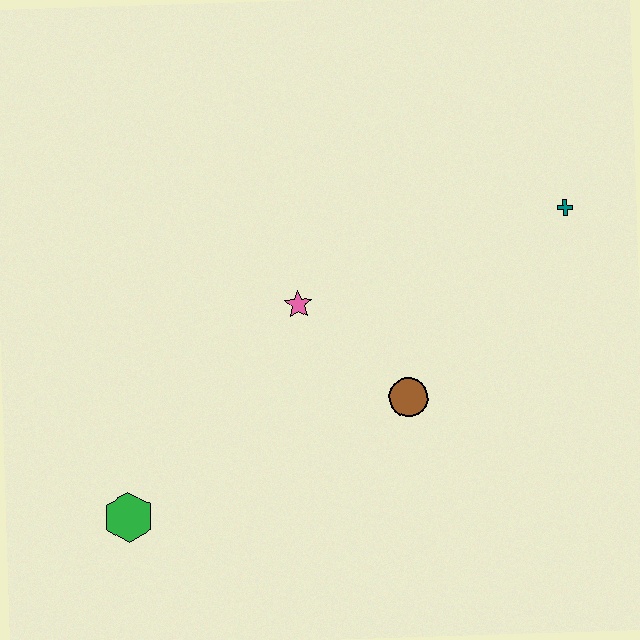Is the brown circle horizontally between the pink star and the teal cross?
Yes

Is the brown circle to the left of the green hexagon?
No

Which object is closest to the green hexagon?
The pink star is closest to the green hexagon.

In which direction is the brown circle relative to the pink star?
The brown circle is to the right of the pink star.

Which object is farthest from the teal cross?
The green hexagon is farthest from the teal cross.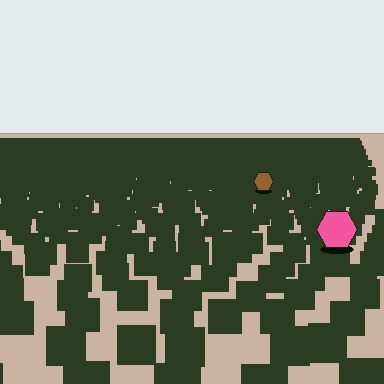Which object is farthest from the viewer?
The brown hexagon is farthest from the viewer. It appears smaller and the ground texture around it is denser.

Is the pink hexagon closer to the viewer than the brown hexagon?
Yes. The pink hexagon is closer — you can tell from the texture gradient: the ground texture is coarser near it.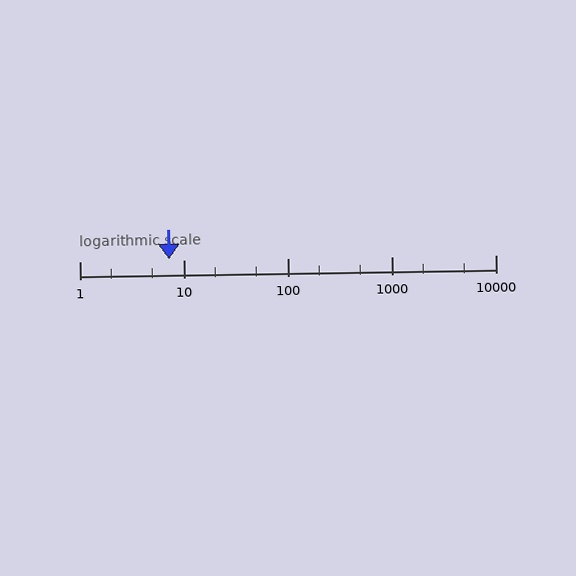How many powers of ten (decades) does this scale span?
The scale spans 4 decades, from 1 to 10000.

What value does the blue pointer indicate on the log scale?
The pointer indicates approximately 7.2.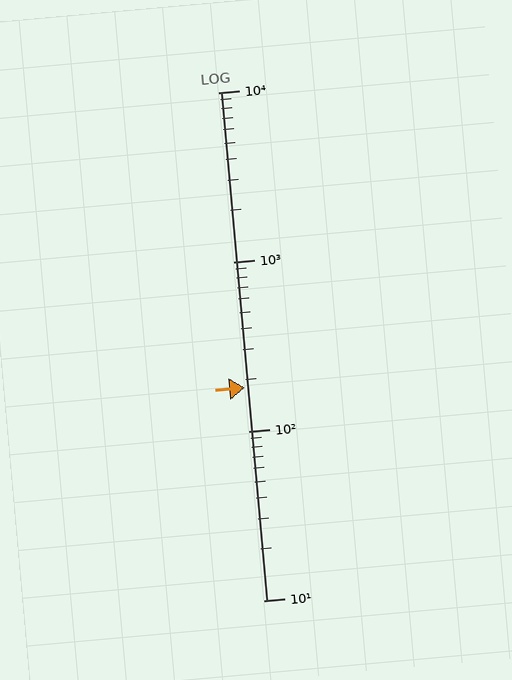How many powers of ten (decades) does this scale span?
The scale spans 3 decades, from 10 to 10000.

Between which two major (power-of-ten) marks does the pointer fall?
The pointer is between 100 and 1000.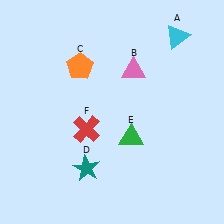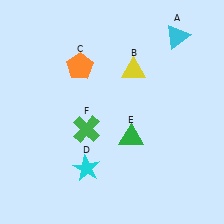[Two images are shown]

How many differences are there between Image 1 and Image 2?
There are 3 differences between the two images.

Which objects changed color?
B changed from pink to yellow. D changed from teal to cyan. F changed from red to green.